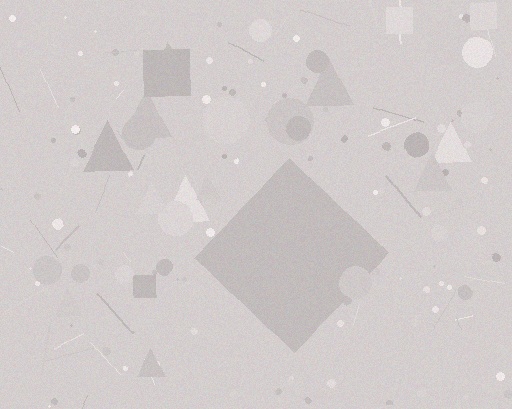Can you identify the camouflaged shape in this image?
The camouflaged shape is a diamond.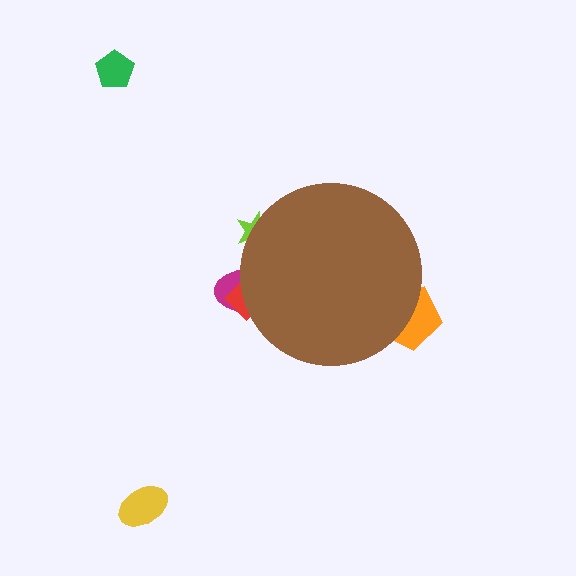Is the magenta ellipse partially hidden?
Yes, the magenta ellipse is partially hidden behind the brown circle.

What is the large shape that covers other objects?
A brown circle.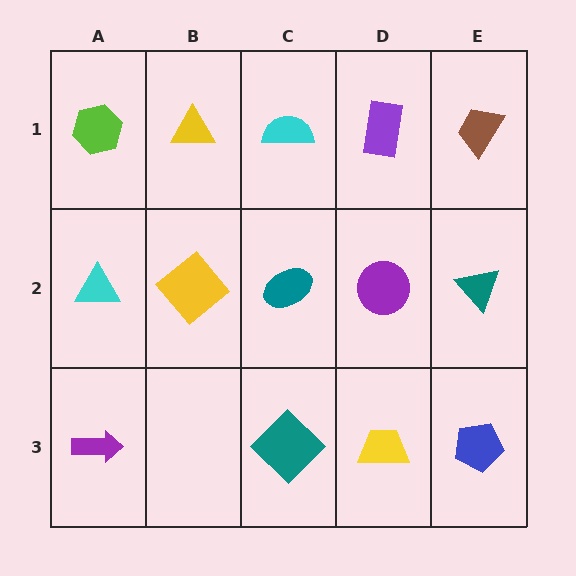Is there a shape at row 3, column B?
No, that cell is empty.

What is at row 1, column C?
A cyan semicircle.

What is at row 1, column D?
A purple rectangle.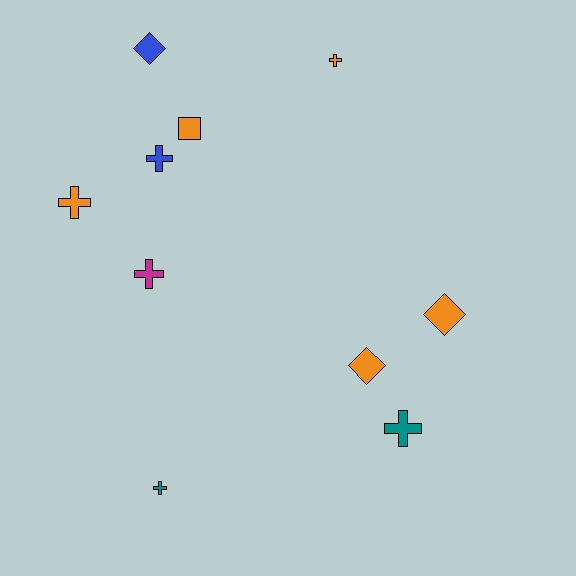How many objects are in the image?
There are 10 objects.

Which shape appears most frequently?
Cross, with 6 objects.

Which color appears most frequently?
Orange, with 5 objects.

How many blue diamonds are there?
There is 1 blue diamond.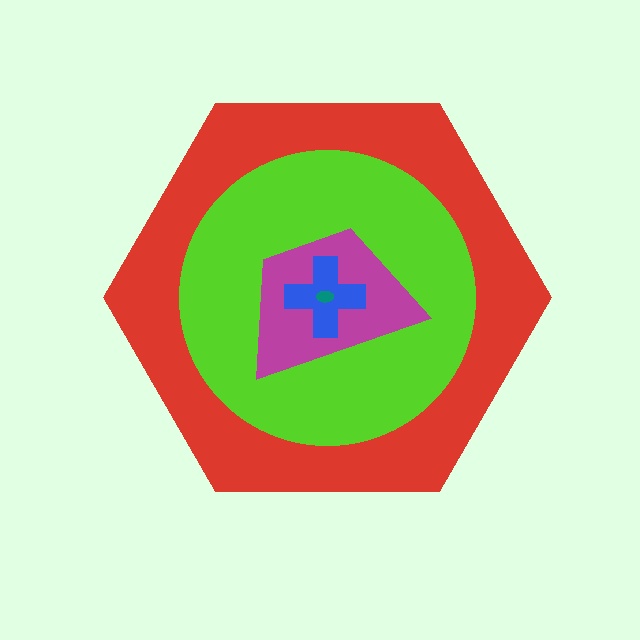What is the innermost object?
The teal ellipse.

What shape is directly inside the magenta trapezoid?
The blue cross.